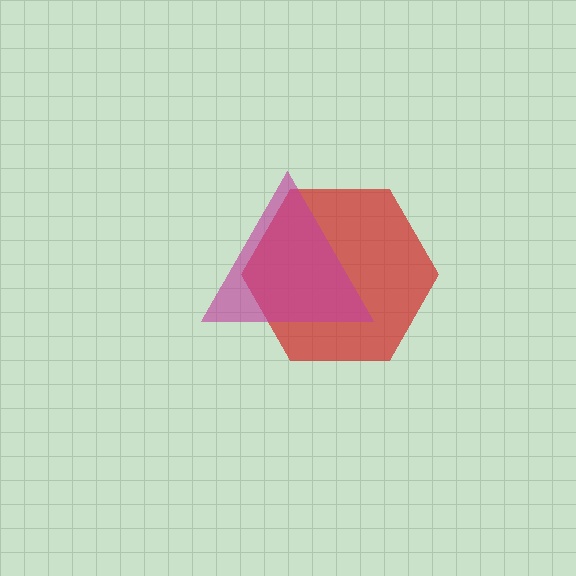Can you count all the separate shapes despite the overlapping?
Yes, there are 2 separate shapes.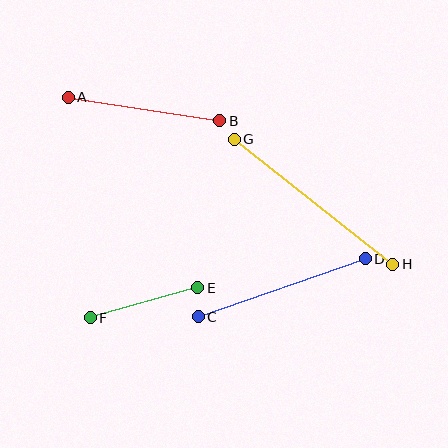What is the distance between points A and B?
The distance is approximately 153 pixels.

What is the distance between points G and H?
The distance is approximately 202 pixels.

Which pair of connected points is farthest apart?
Points G and H are farthest apart.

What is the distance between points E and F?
The distance is approximately 112 pixels.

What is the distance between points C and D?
The distance is approximately 177 pixels.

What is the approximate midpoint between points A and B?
The midpoint is at approximately (144, 109) pixels.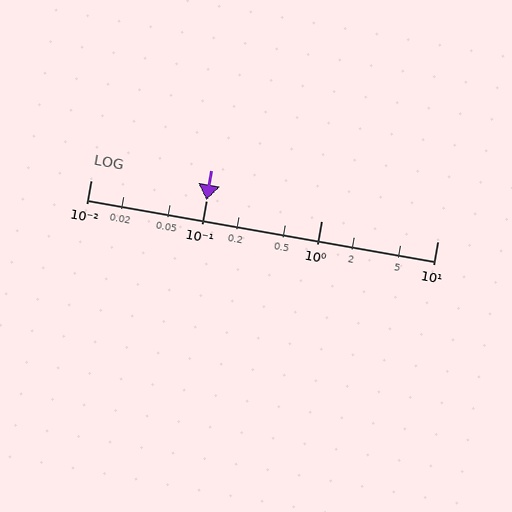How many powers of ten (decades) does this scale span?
The scale spans 3 decades, from 0.01 to 10.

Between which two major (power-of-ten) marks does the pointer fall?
The pointer is between 0.1 and 1.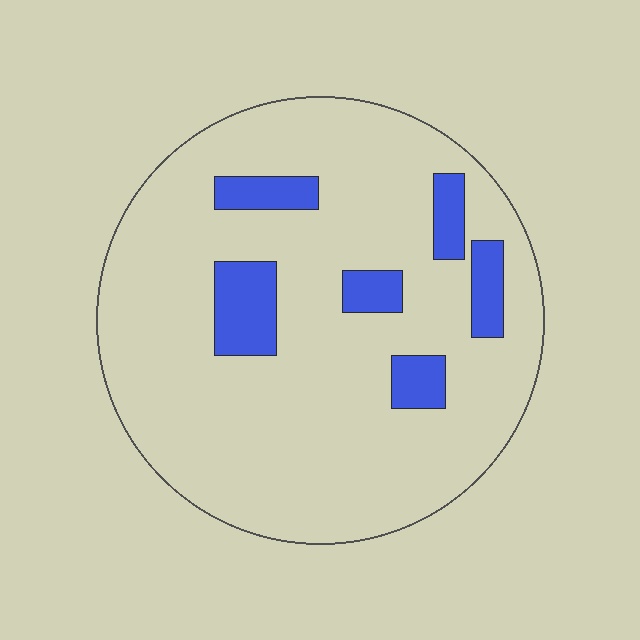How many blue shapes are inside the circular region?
6.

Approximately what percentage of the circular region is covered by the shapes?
Approximately 15%.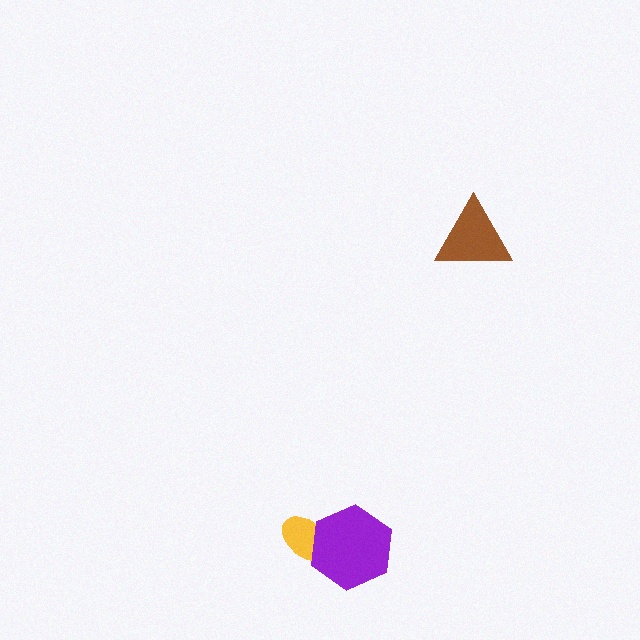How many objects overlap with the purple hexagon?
1 object overlaps with the purple hexagon.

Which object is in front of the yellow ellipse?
The purple hexagon is in front of the yellow ellipse.